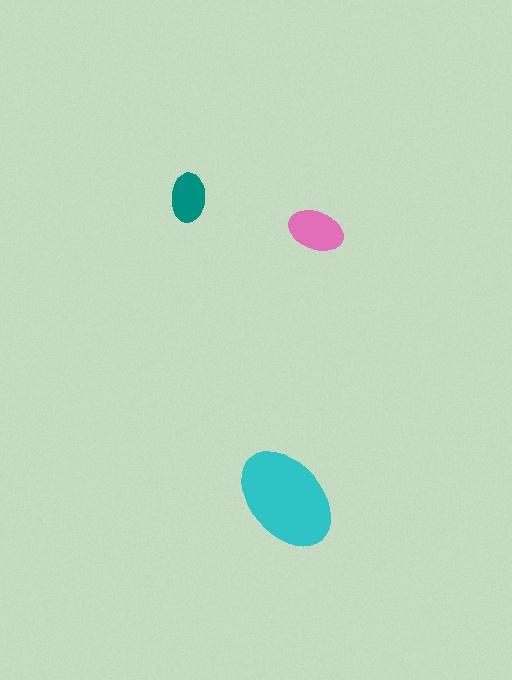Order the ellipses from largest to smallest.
the cyan one, the pink one, the teal one.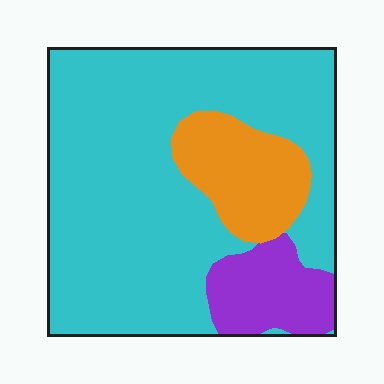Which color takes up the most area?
Cyan, at roughly 75%.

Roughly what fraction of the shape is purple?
Purple covers roughly 10% of the shape.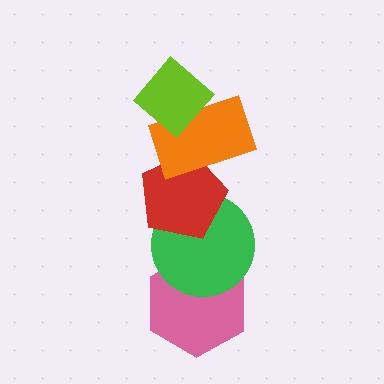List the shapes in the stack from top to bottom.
From top to bottom: the lime diamond, the orange rectangle, the red pentagon, the green circle, the pink hexagon.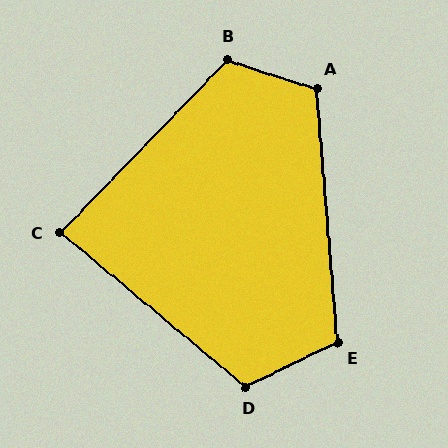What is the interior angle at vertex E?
Approximately 111 degrees (obtuse).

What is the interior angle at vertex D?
Approximately 115 degrees (obtuse).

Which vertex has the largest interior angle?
B, at approximately 116 degrees.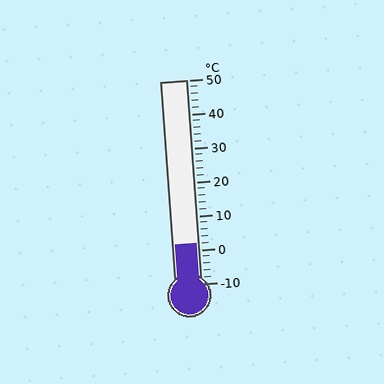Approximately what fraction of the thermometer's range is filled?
The thermometer is filled to approximately 20% of its range.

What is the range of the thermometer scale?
The thermometer scale ranges from -10°C to 50°C.